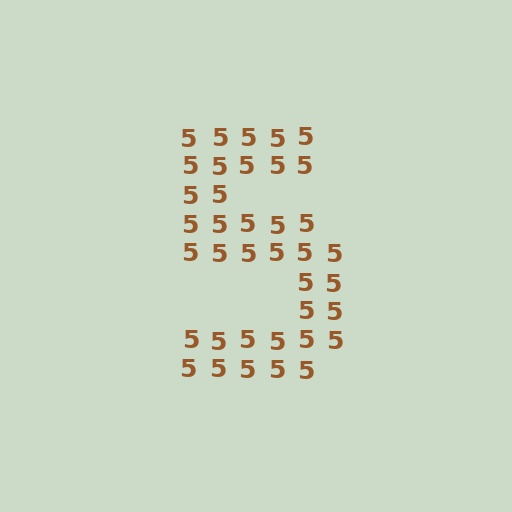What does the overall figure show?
The overall figure shows the digit 5.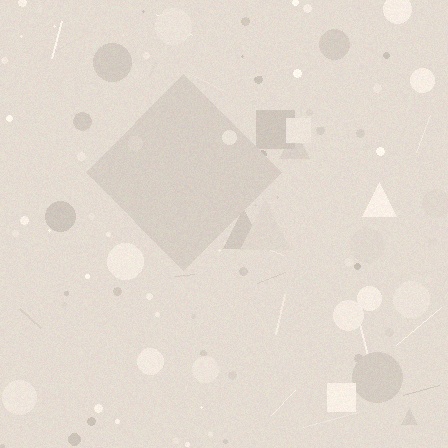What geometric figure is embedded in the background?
A diamond is embedded in the background.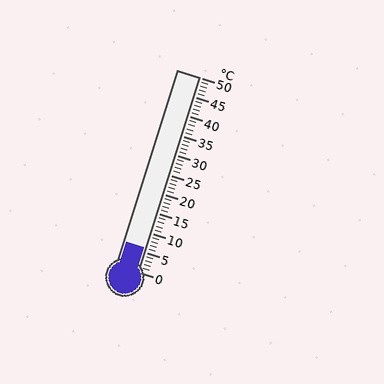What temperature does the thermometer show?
The thermometer shows approximately 6°C.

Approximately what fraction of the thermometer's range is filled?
The thermometer is filled to approximately 10% of its range.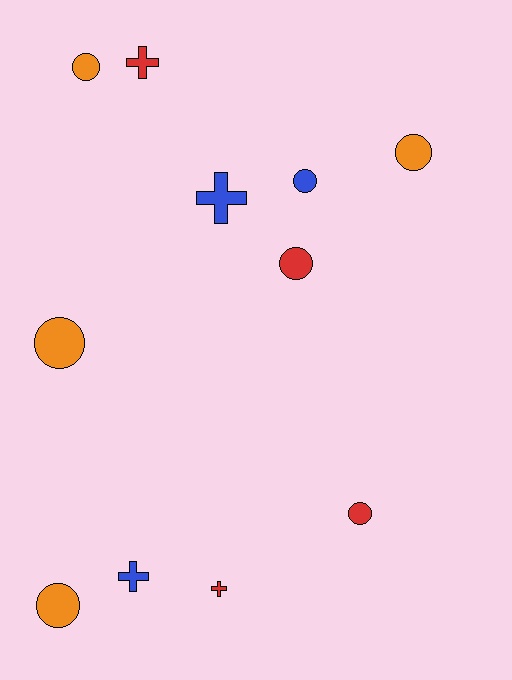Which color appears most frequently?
Orange, with 4 objects.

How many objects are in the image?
There are 11 objects.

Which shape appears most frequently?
Circle, with 7 objects.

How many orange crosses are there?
There are no orange crosses.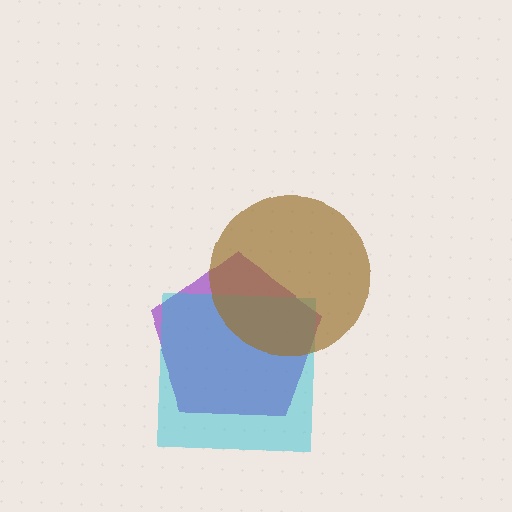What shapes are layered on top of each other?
The layered shapes are: a purple pentagon, a cyan square, a brown circle.